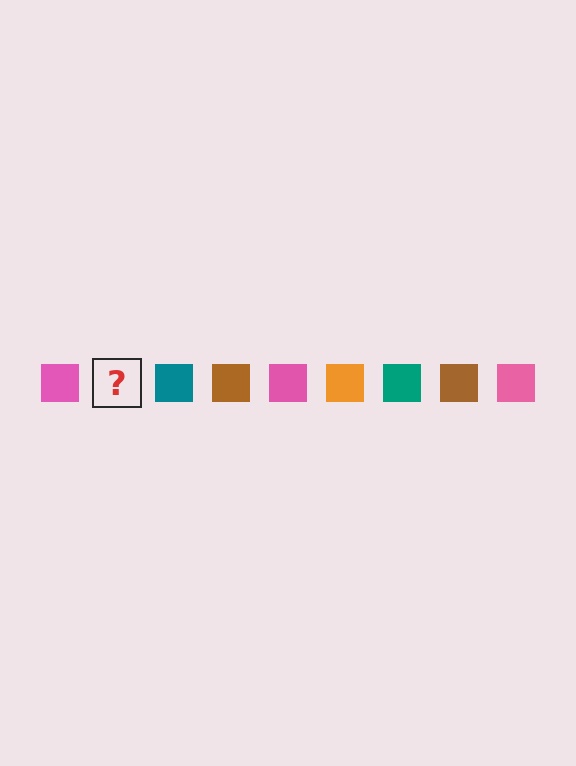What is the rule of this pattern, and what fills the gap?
The rule is that the pattern cycles through pink, orange, teal, brown squares. The gap should be filled with an orange square.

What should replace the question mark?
The question mark should be replaced with an orange square.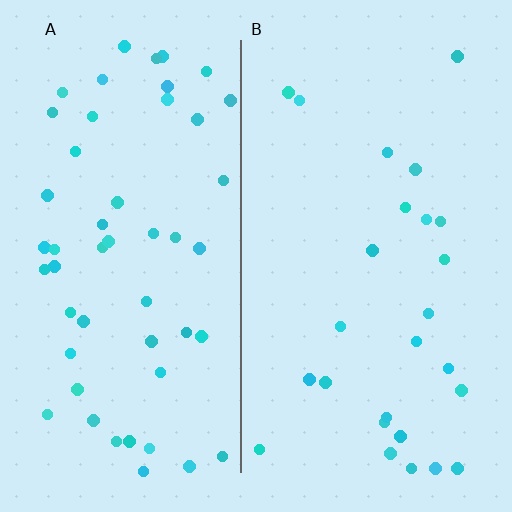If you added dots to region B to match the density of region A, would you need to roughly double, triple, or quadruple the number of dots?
Approximately double.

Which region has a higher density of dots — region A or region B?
A (the left).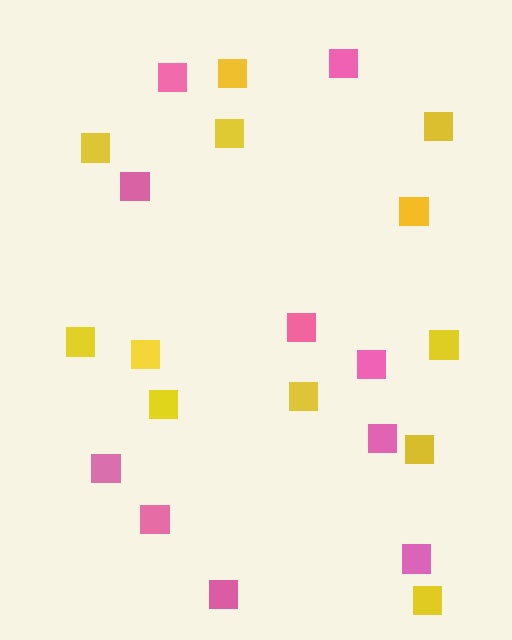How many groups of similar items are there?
There are 2 groups: one group of yellow squares (12) and one group of pink squares (10).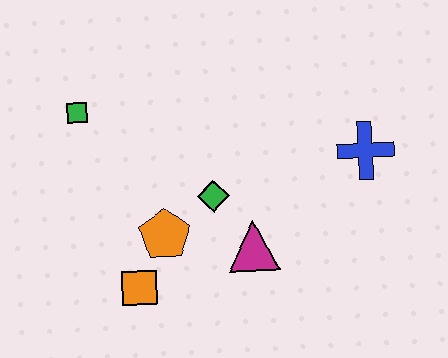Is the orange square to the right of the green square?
Yes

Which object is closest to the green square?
The orange pentagon is closest to the green square.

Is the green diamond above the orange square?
Yes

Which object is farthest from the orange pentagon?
The blue cross is farthest from the orange pentagon.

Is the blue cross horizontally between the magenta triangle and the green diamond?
No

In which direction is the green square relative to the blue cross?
The green square is to the left of the blue cross.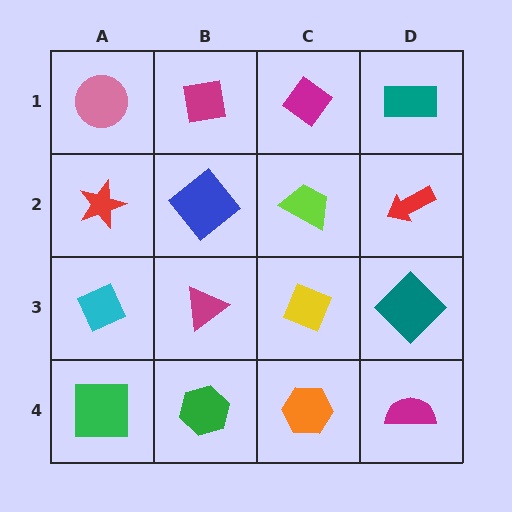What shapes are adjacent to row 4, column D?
A teal diamond (row 3, column D), an orange hexagon (row 4, column C).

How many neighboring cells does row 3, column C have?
4.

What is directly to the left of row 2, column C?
A blue diamond.